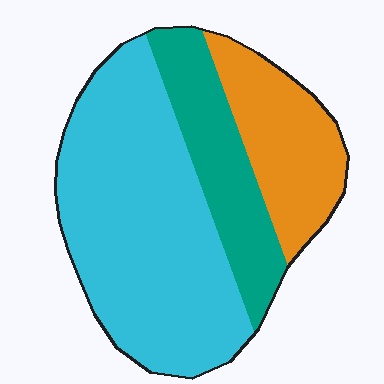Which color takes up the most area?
Cyan, at roughly 55%.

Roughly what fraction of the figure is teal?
Teal takes up less than a quarter of the figure.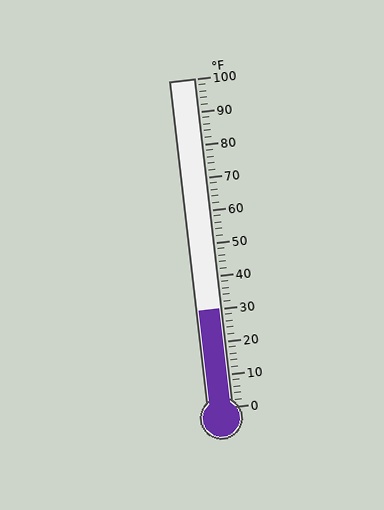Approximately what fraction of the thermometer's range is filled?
The thermometer is filled to approximately 30% of its range.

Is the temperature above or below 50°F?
The temperature is below 50°F.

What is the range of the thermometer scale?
The thermometer scale ranges from 0°F to 100°F.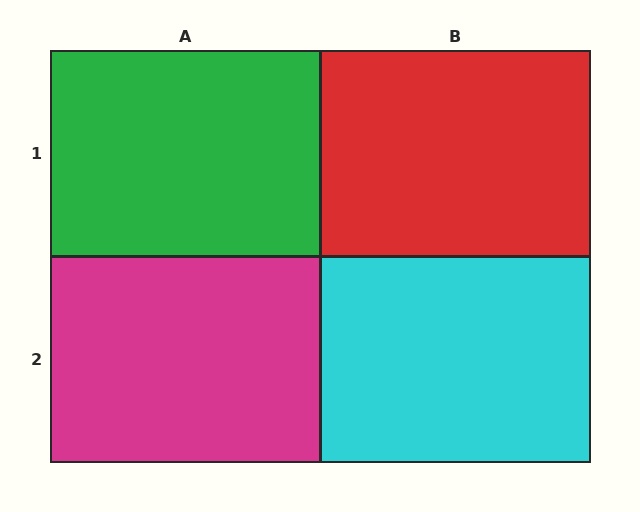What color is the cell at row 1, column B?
Red.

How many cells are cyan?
1 cell is cyan.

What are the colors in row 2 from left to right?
Magenta, cyan.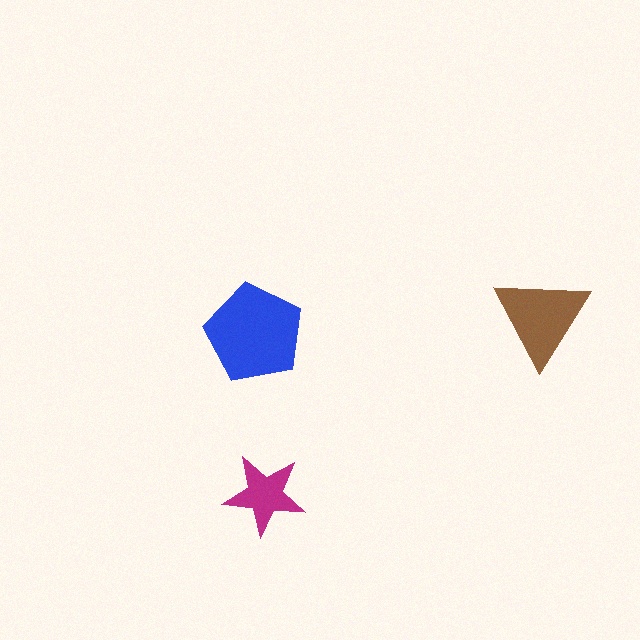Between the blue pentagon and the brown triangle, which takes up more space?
The blue pentagon.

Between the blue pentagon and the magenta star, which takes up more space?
The blue pentagon.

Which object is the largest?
The blue pentagon.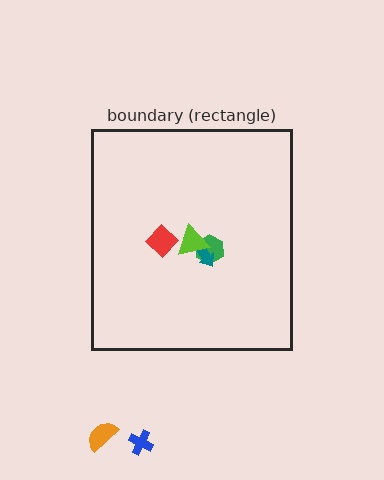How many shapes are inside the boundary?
4 inside, 2 outside.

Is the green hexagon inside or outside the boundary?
Inside.